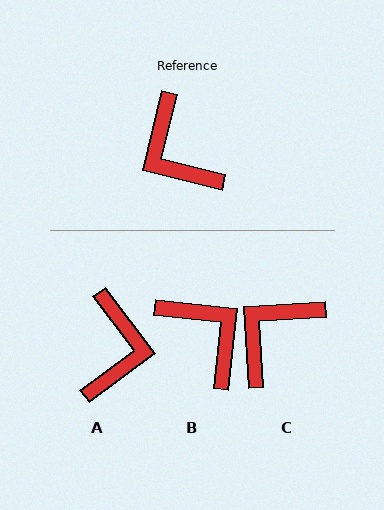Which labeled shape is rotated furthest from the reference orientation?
B, about 172 degrees away.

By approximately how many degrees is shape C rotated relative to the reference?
Approximately 73 degrees clockwise.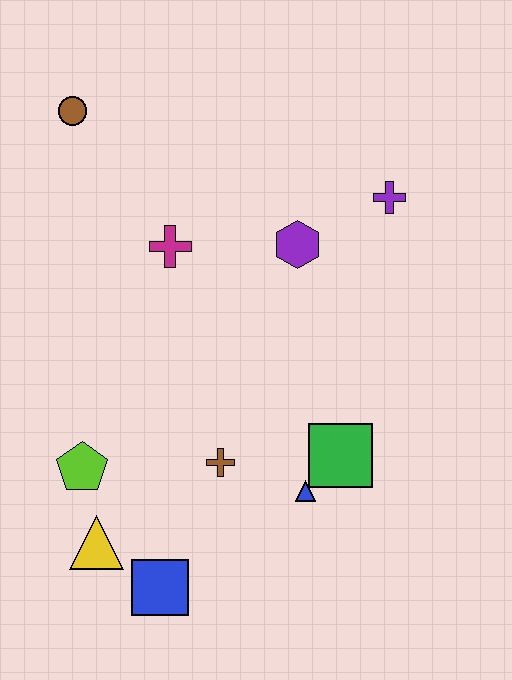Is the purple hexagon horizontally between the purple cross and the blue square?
Yes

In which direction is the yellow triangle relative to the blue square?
The yellow triangle is to the left of the blue square.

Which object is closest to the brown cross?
The blue triangle is closest to the brown cross.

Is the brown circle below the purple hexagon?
No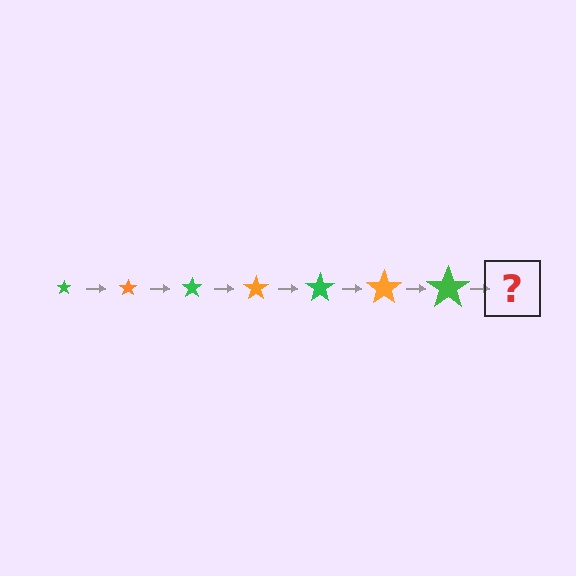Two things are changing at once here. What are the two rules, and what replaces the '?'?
The two rules are that the star grows larger each step and the color cycles through green and orange. The '?' should be an orange star, larger than the previous one.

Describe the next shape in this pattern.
It should be an orange star, larger than the previous one.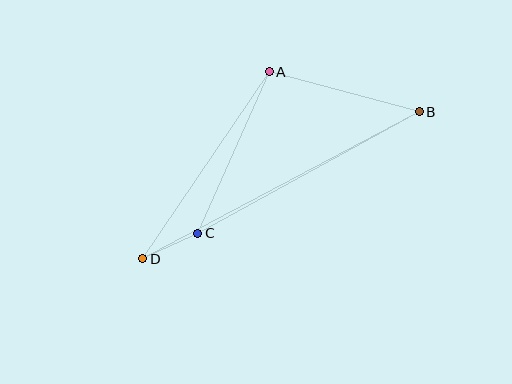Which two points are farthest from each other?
Points B and D are farthest from each other.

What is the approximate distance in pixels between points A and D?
The distance between A and D is approximately 226 pixels.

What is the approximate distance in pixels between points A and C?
The distance between A and C is approximately 177 pixels.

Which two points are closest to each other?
Points C and D are closest to each other.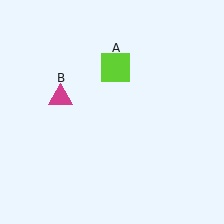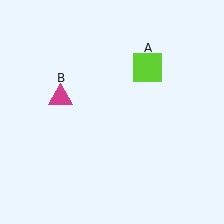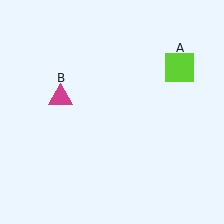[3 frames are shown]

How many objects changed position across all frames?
1 object changed position: lime square (object A).